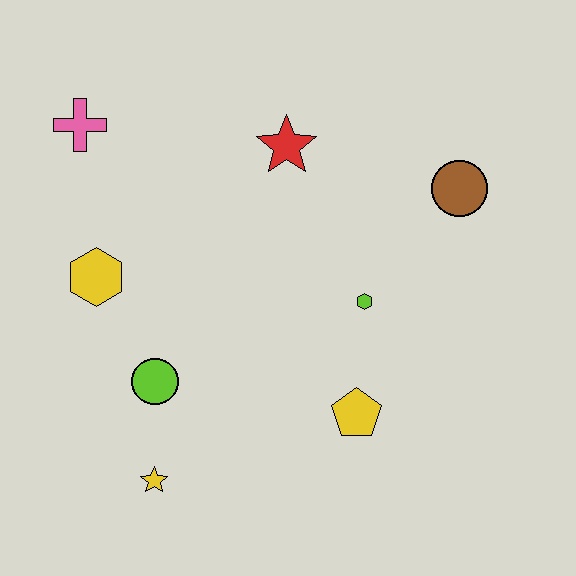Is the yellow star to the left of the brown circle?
Yes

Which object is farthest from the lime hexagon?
The pink cross is farthest from the lime hexagon.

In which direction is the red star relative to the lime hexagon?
The red star is above the lime hexagon.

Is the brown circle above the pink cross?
No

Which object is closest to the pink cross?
The yellow hexagon is closest to the pink cross.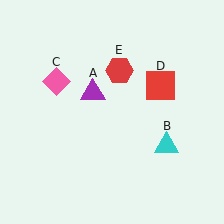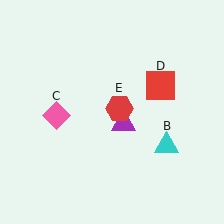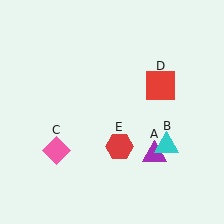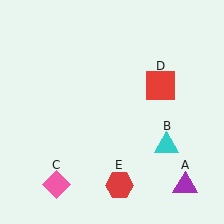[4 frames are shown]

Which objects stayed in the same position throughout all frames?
Cyan triangle (object B) and red square (object D) remained stationary.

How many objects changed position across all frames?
3 objects changed position: purple triangle (object A), pink diamond (object C), red hexagon (object E).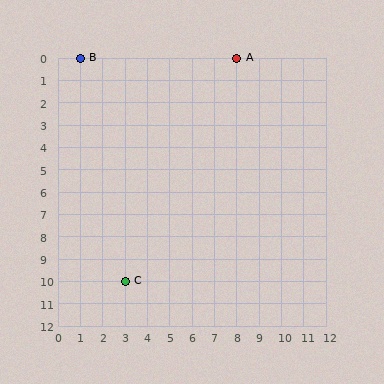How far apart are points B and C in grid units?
Points B and C are 2 columns and 10 rows apart (about 10.2 grid units diagonally).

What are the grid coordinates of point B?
Point B is at grid coordinates (1, 0).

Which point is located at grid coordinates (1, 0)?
Point B is at (1, 0).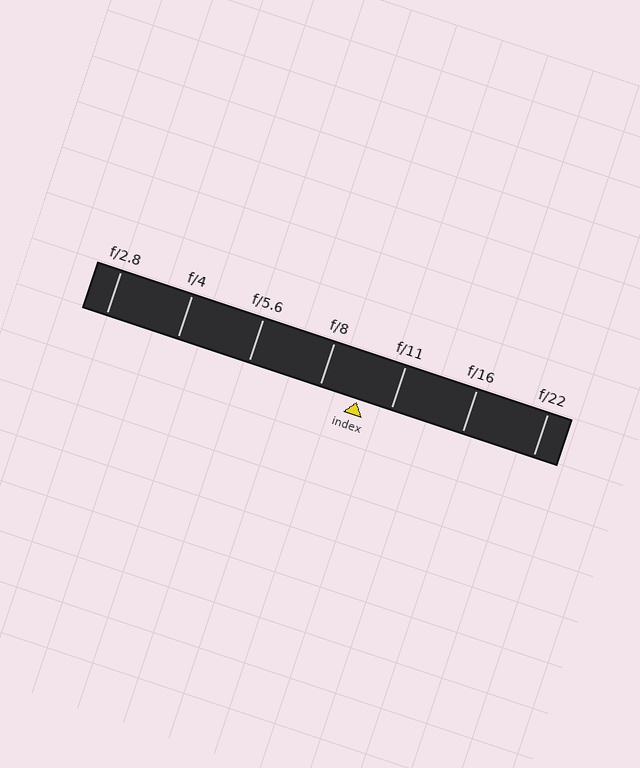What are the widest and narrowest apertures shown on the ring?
The widest aperture shown is f/2.8 and the narrowest is f/22.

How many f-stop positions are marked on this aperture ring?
There are 7 f-stop positions marked.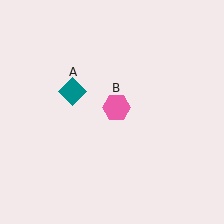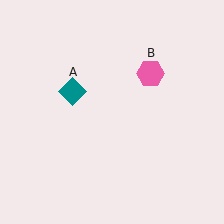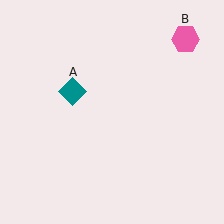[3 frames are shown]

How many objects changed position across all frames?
1 object changed position: pink hexagon (object B).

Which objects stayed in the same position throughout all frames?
Teal diamond (object A) remained stationary.